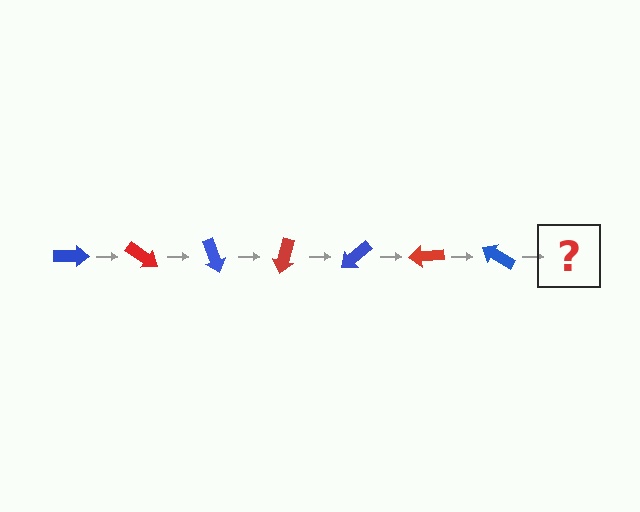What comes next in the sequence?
The next element should be a red arrow, rotated 245 degrees from the start.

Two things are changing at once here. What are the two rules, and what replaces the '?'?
The two rules are that it rotates 35 degrees each step and the color cycles through blue and red. The '?' should be a red arrow, rotated 245 degrees from the start.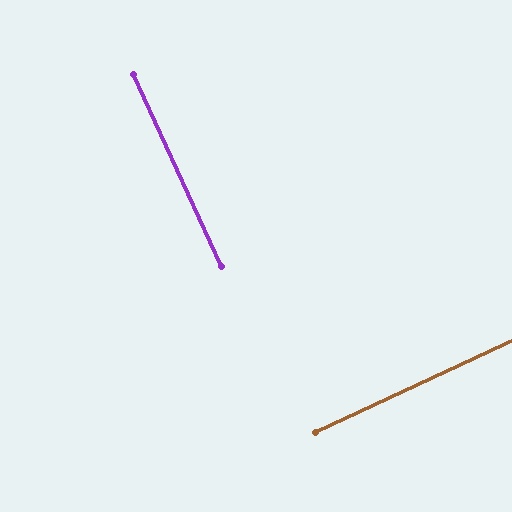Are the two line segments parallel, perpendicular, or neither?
Perpendicular — they meet at approximately 90°.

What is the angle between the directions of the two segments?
Approximately 90 degrees.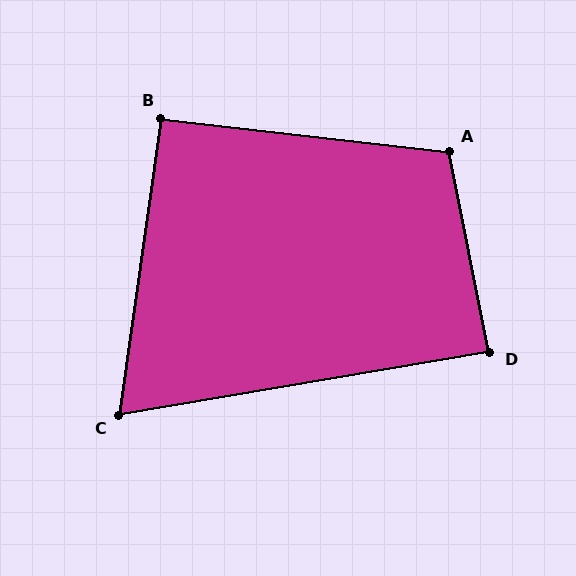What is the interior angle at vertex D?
Approximately 88 degrees (approximately right).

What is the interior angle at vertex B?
Approximately 92 degrees (approximately right).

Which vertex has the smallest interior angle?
C, at approximately 72 degrees.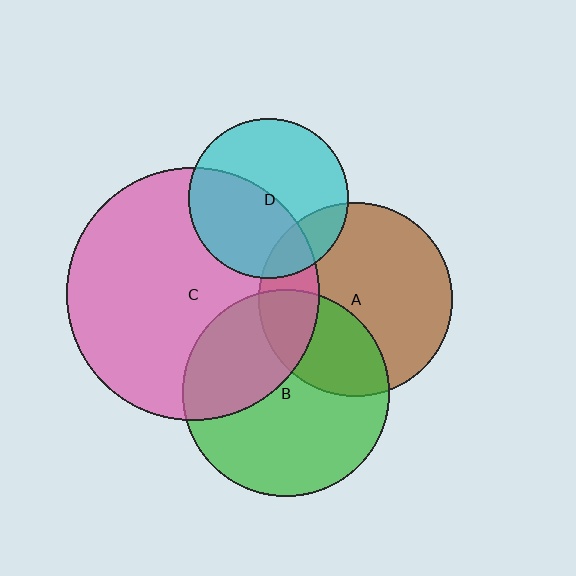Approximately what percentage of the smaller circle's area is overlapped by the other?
Approximately 45%.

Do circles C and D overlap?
Yes.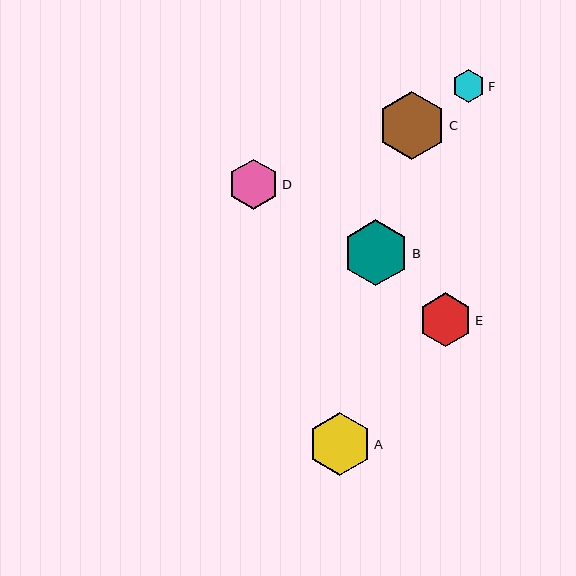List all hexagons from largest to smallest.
From largest to smallest: C, B, A, E, D, F.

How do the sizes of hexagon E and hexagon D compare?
Hexagon E and hexagon D are approximately the same size.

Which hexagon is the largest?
Hexagon C is the largest with a size of approximately 68 pixels.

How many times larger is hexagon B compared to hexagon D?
Hexagon B is approximately 1.3 times the size of hexagon D.